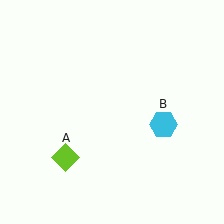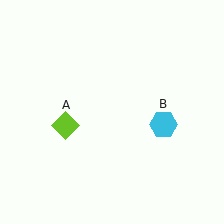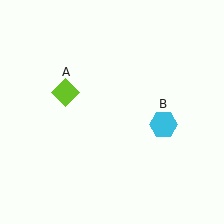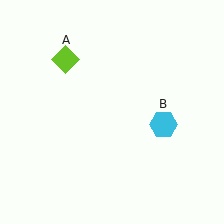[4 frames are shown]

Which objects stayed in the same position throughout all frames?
Cyan hexagon (object B) remained stationary.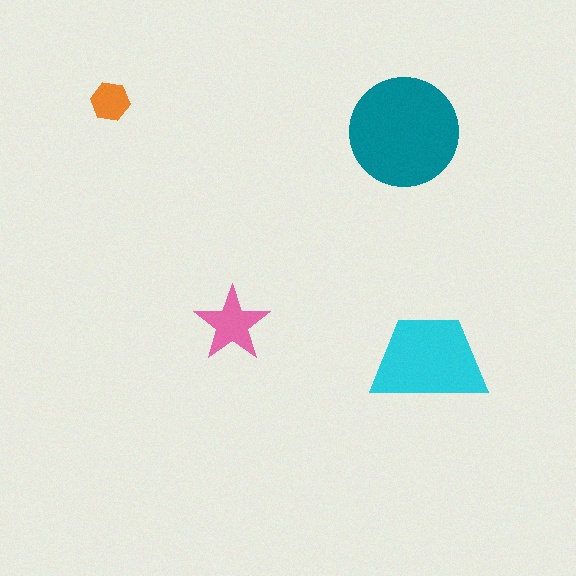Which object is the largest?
The teal circle.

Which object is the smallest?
The orange hexagon.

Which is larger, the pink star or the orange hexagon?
The pink star.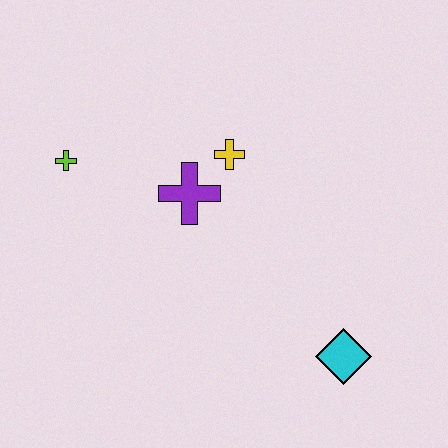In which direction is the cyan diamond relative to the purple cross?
The cyan diamond is below the purple cross.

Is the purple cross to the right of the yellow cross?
No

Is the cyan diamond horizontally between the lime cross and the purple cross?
No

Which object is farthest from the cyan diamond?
The lime cross is farthest from the cyan diamond.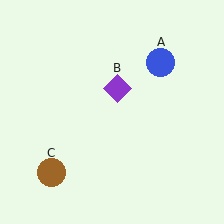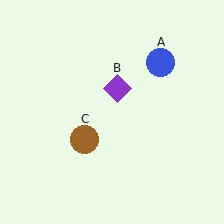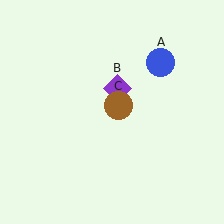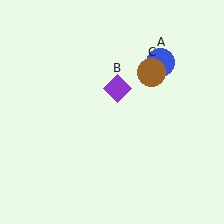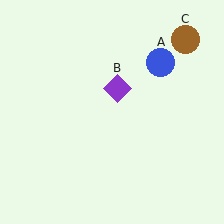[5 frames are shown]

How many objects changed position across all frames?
1 object changed position: brown circle (object C).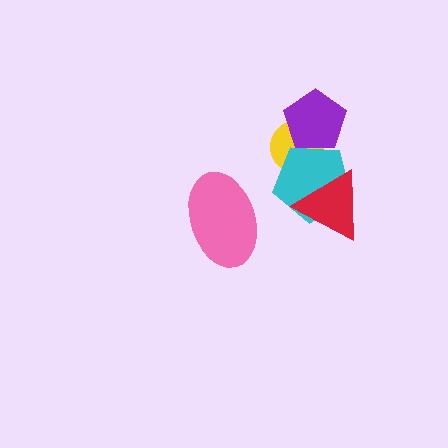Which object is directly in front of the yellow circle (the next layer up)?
The cyan pentagon is directly in front of the yellow circle.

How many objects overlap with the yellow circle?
2 objects overlap with the yellow circle.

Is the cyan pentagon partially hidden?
Yes, it is partially covered by another shape.